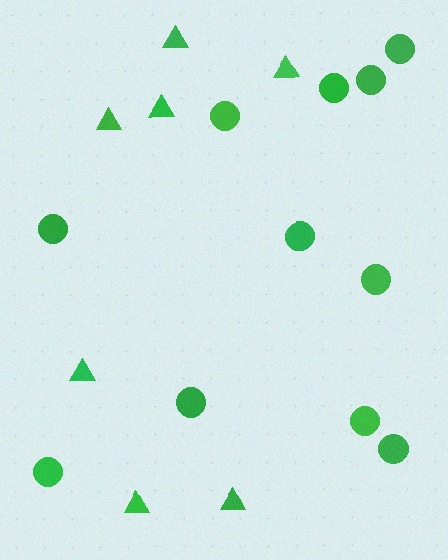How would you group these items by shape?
There are 2 groups: one group of triangles (7) and one group of circles (11).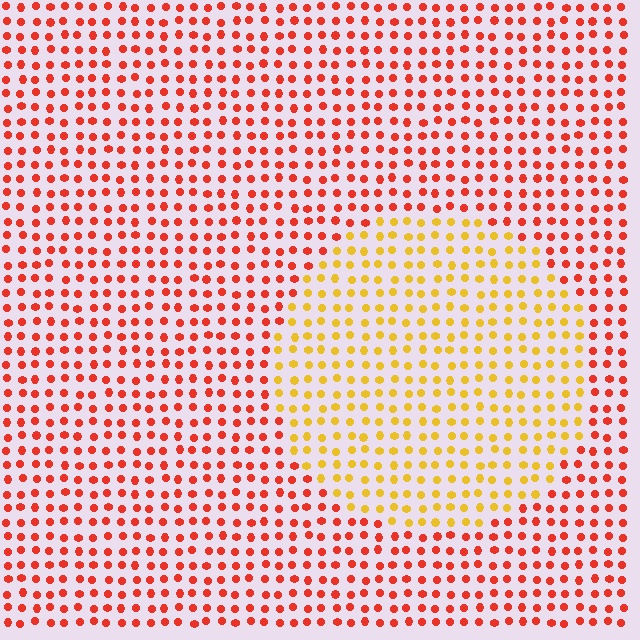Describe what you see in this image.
The image is filled with small red elements in a uniform arrangement. A circle-shaped region is visible where the elements are tinted to a slightly different hue, forming a subtle color boundary.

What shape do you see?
I see a circle.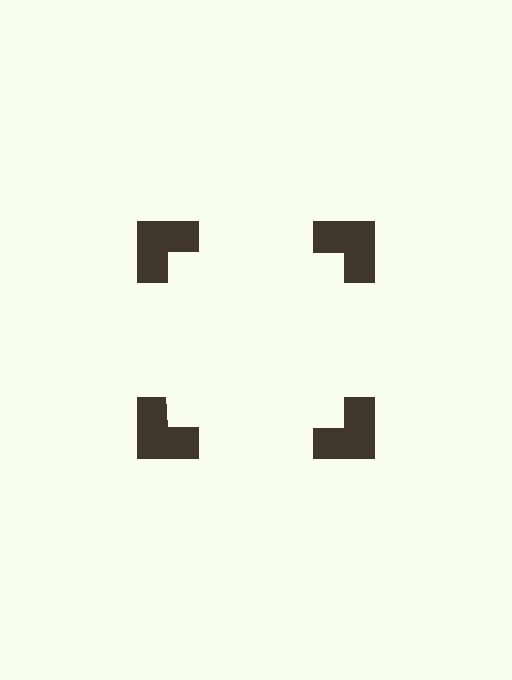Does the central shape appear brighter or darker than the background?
It typically appears slightly brighter than the background, even though no actual brightness change is drawn.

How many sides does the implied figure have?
4 sides.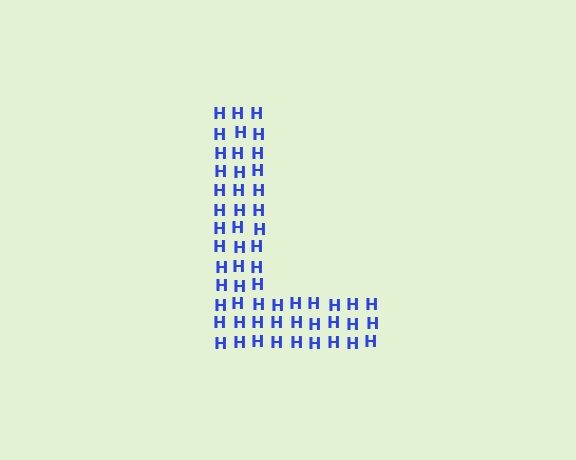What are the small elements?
The small elements are letter H's.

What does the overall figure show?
The overall figure shows the letter L.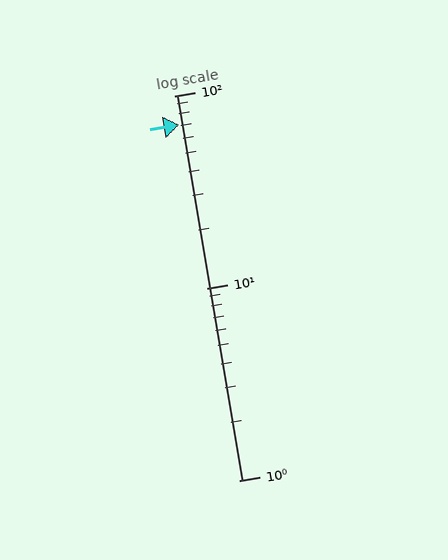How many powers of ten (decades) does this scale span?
The scale spans 2 decades, from 1 to 100.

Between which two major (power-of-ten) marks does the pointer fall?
The pointer is between 10 and 100.